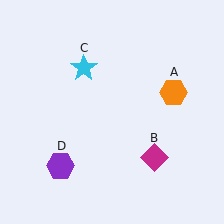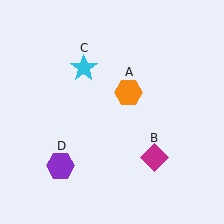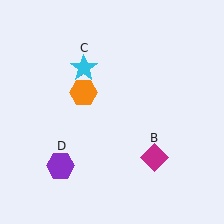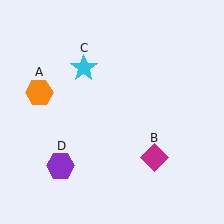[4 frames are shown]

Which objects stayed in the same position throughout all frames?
Magenta diamond (object B) and cyan star (object C) and purple hexagon (object D) remained stationary.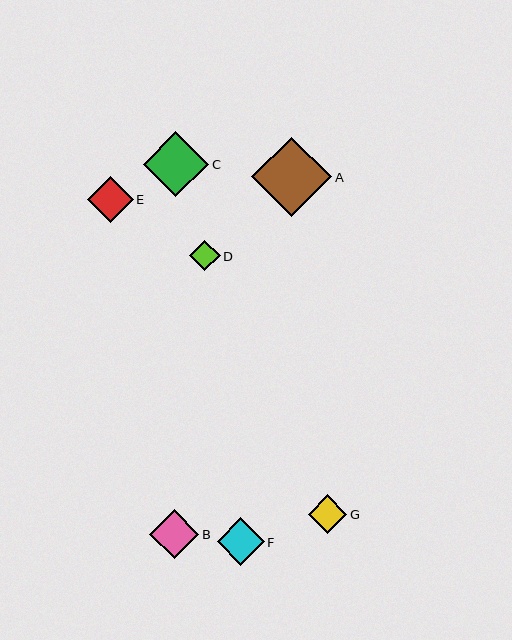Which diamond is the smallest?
Diamond D is the smallest with a size of approximately 30 pixels.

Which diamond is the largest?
Diamond A is the largest with a size of approximately 80 pixels.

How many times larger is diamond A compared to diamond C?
Diamond A is approximately 1.2 times the size of diamond C.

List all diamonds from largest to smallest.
From largest to smallest: A, C, B, F, E, G, D.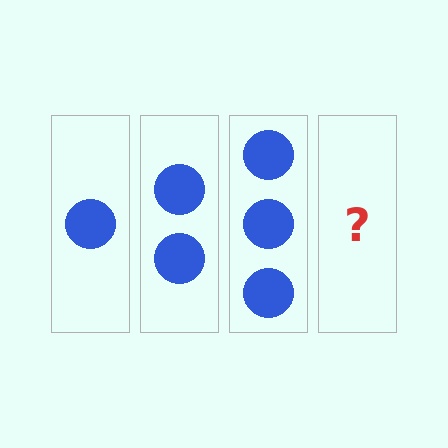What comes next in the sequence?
The next element should be 4 circles.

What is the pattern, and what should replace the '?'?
The pattern is that each step adds one more circle. The '?' should be 4 circles.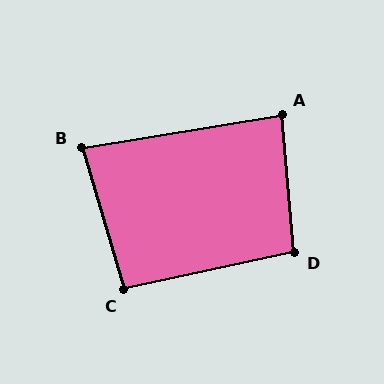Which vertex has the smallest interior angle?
B, at approximately 83 degrees.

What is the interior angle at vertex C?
Approximately 94 degrees (approximately right).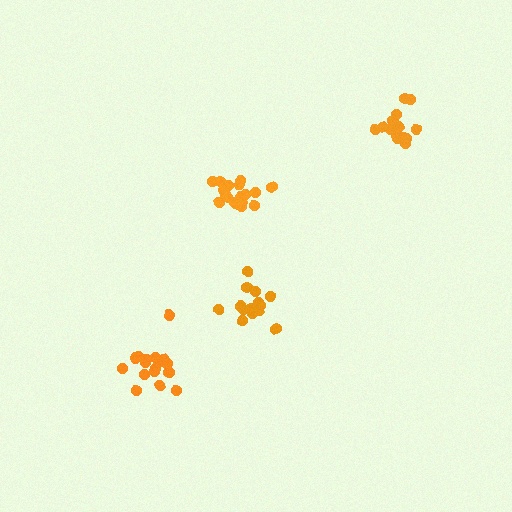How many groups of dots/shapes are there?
There are 4 groups.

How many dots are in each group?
Group 1: 14 dots, Group 2: 15 dots, Group 3: 18 dots, Group 4: 19 dots (66 total).